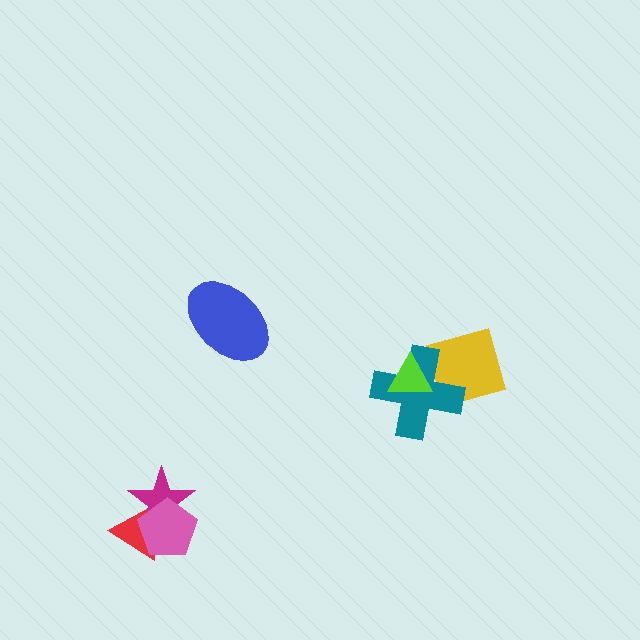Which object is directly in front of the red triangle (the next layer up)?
The magenta star is directly in front of the red triangle.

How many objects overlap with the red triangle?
2 objects overlap with the red triangle.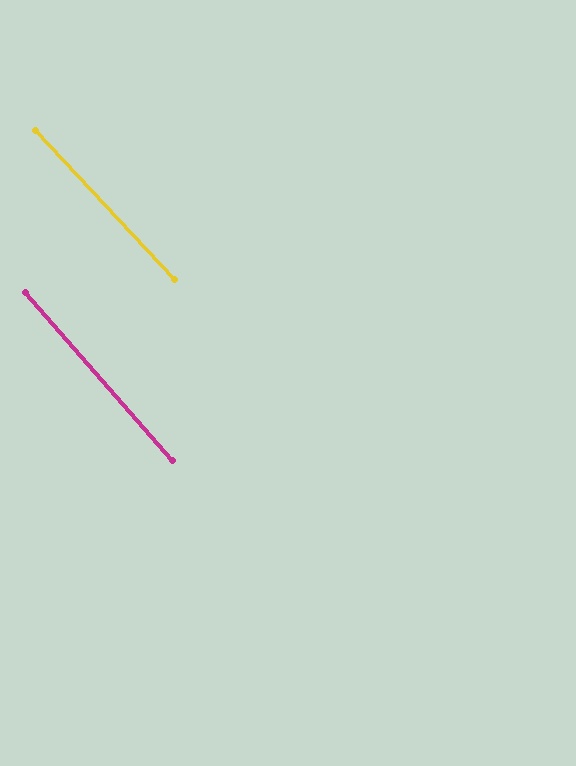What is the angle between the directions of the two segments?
Approximately 2 degrees.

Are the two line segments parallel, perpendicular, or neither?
Parallel — their directions differ by only 1.6°.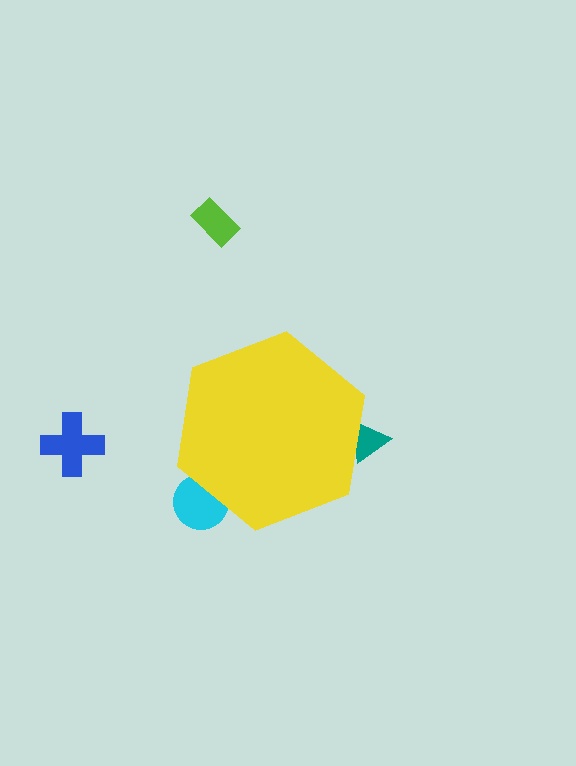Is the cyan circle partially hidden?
Yes, the cyan circle is partially hidden behind the yellow hexagon.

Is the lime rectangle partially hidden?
No, the lime rectangle is fully visible.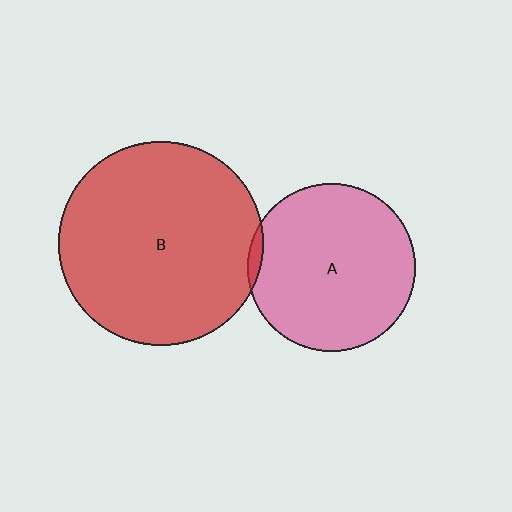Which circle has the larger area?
Circle B (red).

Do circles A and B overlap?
Yes.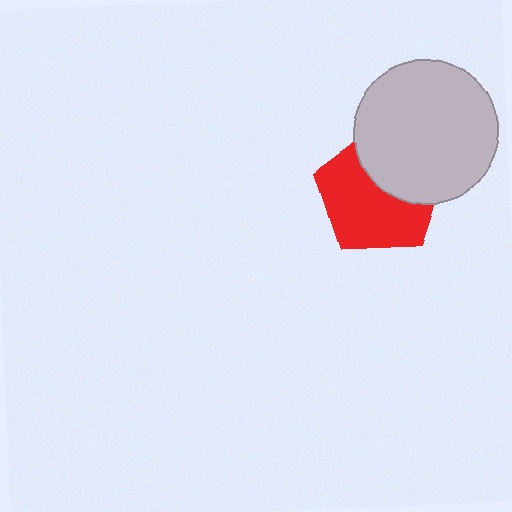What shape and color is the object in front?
The object in front is a light gray circle.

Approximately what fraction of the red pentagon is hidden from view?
Roughly 38% of the red pentagon is hidden behind the light gray circle.